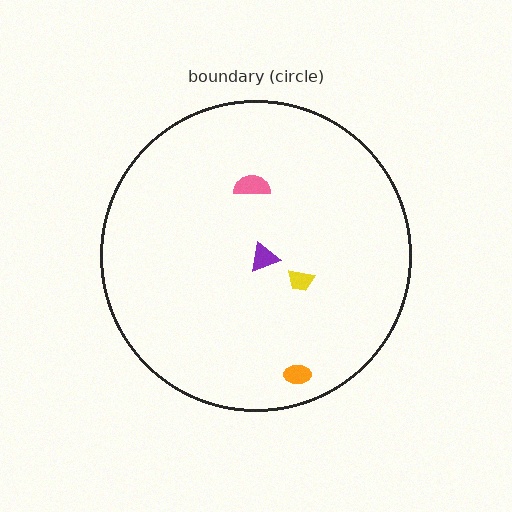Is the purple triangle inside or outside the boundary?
Inside.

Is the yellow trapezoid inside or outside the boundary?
Inside.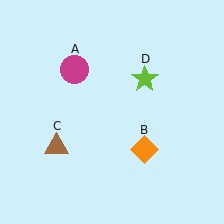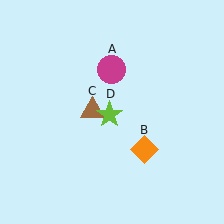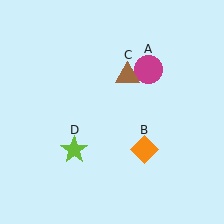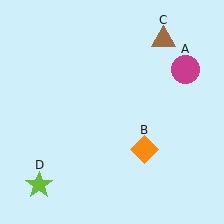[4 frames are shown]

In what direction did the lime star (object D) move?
The lime star (object D) moved down and to the left.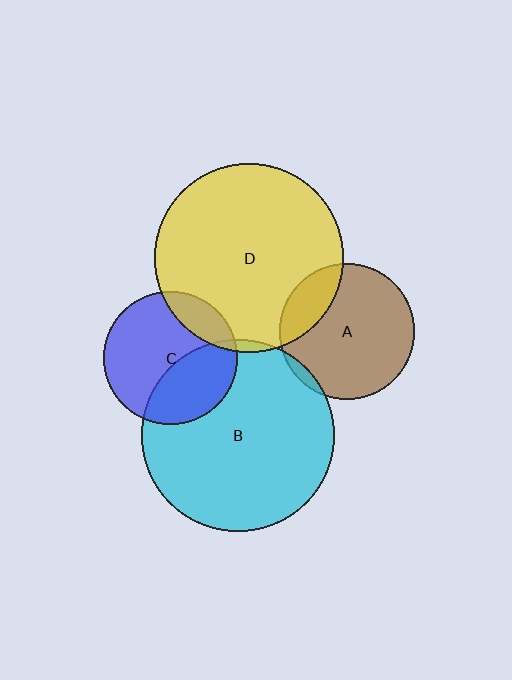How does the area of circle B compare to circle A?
Approximately 2.0 times.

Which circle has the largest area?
Circle B (cyan).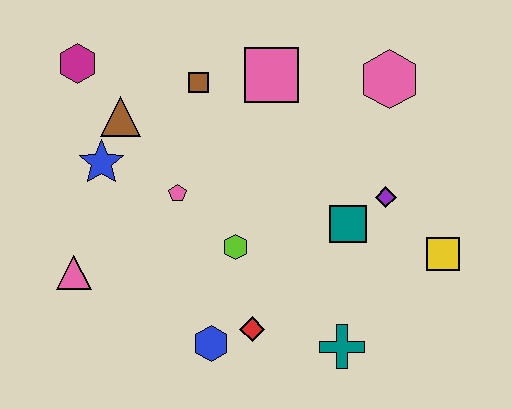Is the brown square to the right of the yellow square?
No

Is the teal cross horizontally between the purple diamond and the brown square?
Yes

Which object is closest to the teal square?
The purple diamond is closest to the teal square.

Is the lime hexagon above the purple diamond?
No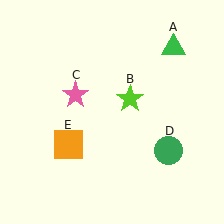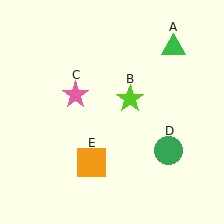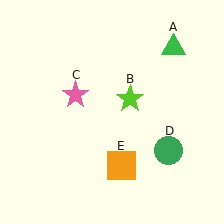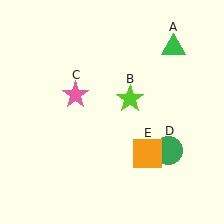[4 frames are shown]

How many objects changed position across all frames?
1 object changed position: orange square (object E).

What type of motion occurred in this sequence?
The orange square (object E) rotated counterclockwise around the center of the scene.